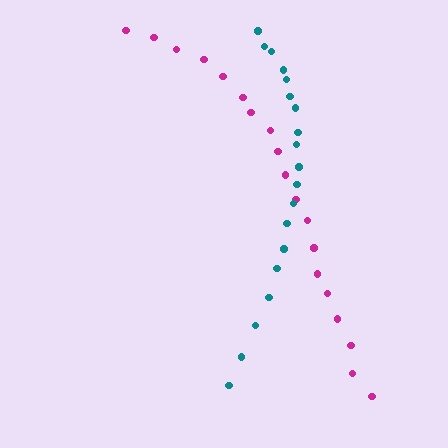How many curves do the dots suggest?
There are 2 distinct paths.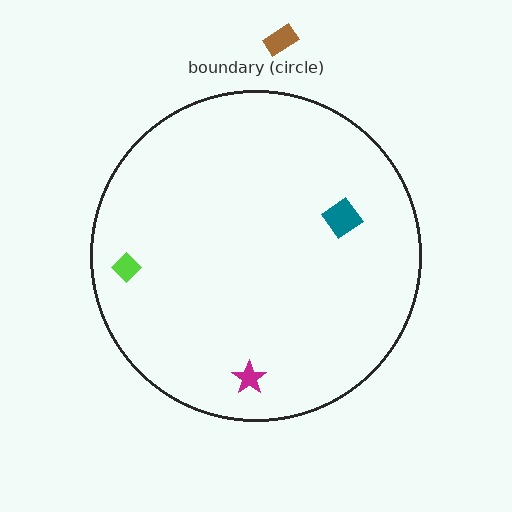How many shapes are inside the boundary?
3 inside, 1 outside.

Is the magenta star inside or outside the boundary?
Inside.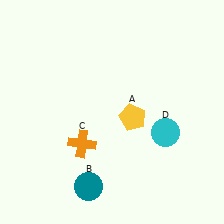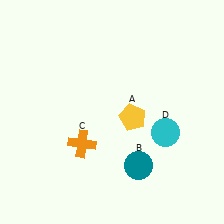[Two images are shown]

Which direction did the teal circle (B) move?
The teal circle (B) moved right.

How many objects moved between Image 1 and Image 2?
1 object moved between the two images.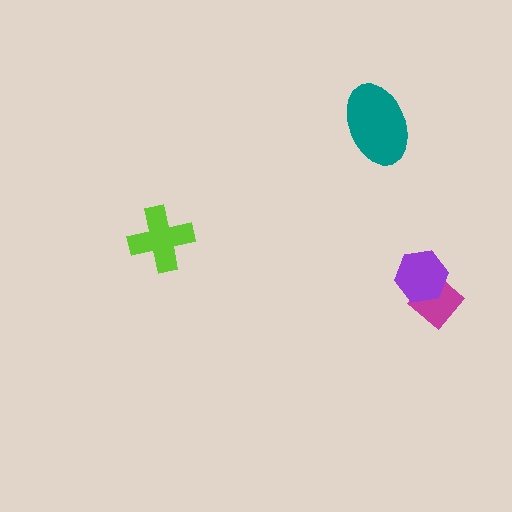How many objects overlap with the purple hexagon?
1 object overlaps with the purple hexagon.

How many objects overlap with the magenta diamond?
1 object overlaps with the magenta diamond.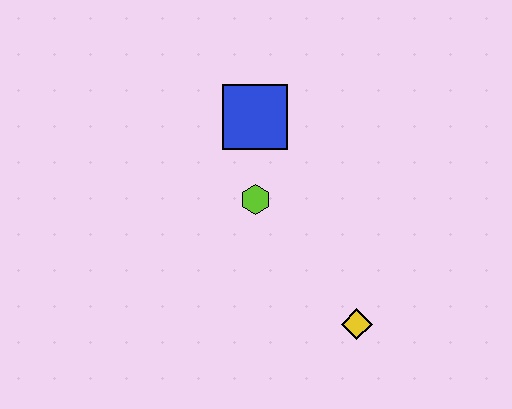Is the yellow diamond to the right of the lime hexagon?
Yes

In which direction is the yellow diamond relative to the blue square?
The yellow diamond is below the blue square.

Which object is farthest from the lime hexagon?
The yellow diamond is farthest from the lime hexagon.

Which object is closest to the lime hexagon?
The blue square is closest to the lime hexagon.